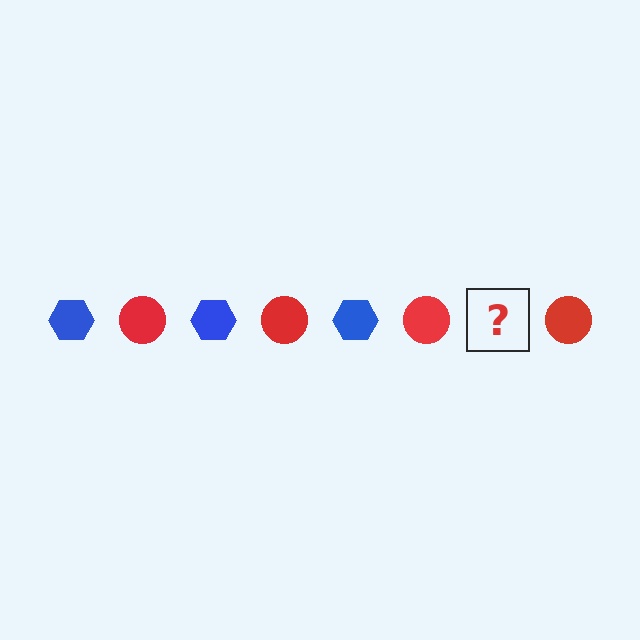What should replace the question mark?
The question mark should be replaced with a blue hexagon.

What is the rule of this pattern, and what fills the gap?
The rule is that the pattern alternates between blue hexagon and red circle. The gap should be filled with a blue hexagon.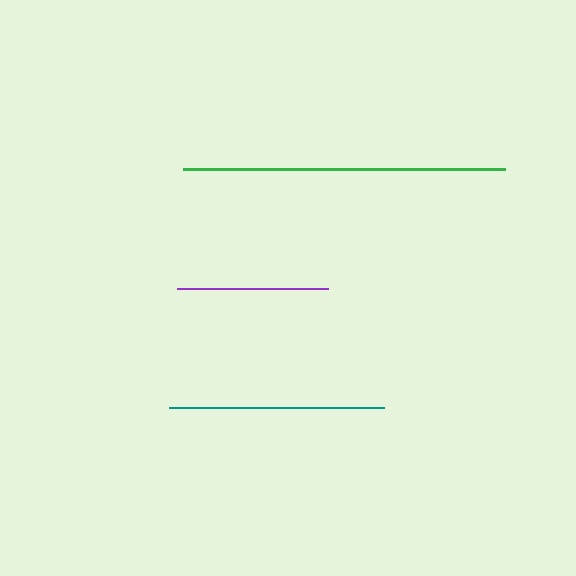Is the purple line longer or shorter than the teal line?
The teal line is longer than the purple line.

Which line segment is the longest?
The green line is the longest at approximately 322 pixels.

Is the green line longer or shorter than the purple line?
The green line is longer than the purple line.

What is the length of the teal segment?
The teal segment is approximately 214 pixels long.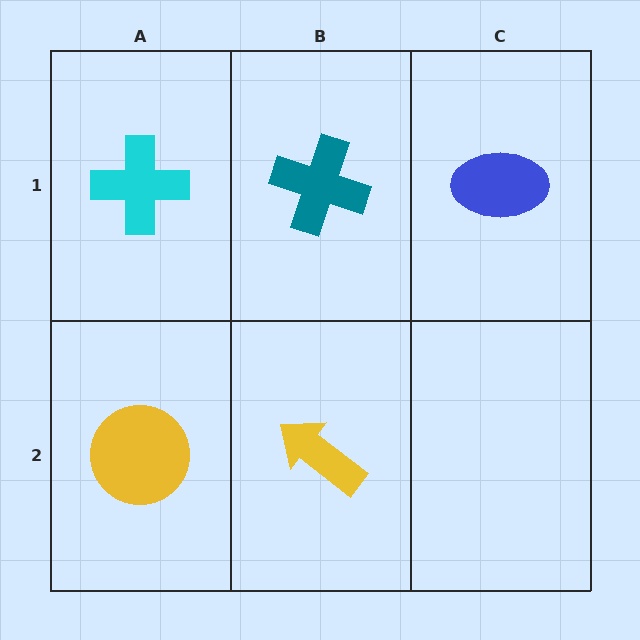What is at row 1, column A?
A cyan cross.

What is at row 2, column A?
A yellow circle.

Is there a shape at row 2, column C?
No, that cell is empty.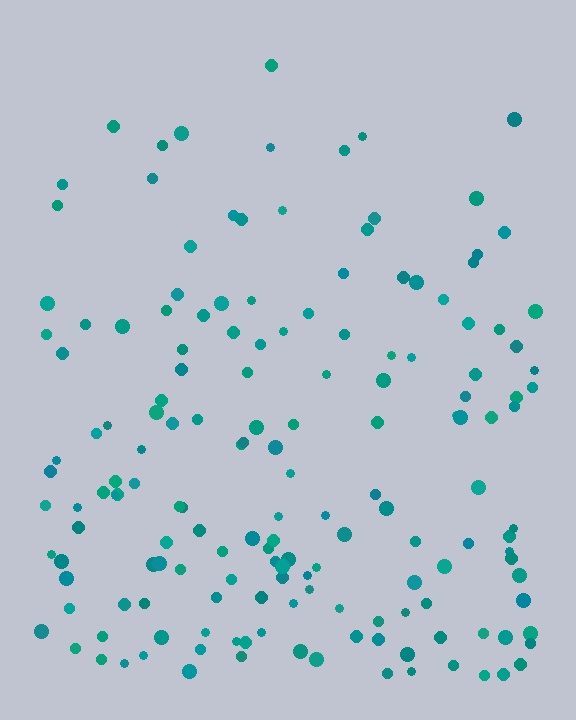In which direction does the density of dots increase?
From top to bottom, with the bottom side densest.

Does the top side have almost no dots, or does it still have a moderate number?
Still a moderate number, just noticeably fewer than the bottom.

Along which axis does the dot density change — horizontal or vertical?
Vertical.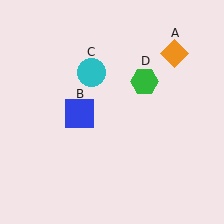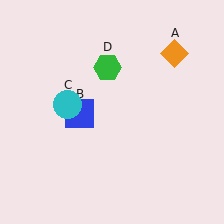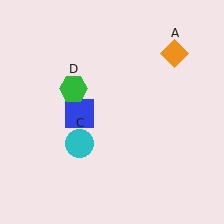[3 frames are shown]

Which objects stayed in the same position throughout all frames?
Orange diamond (object A) and blue square (object B) remained stationary.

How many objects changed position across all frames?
2 objects changed position: cyan circle (object C), green hexagon (object D).